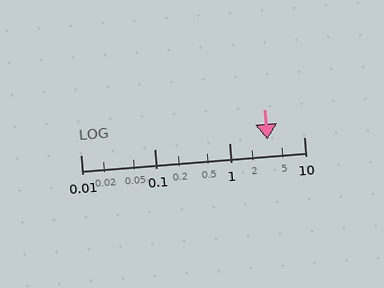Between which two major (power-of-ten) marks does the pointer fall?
The pointer is between 1 and 10.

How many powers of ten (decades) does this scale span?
The scale spans 3 decades, from 0.01 to 10.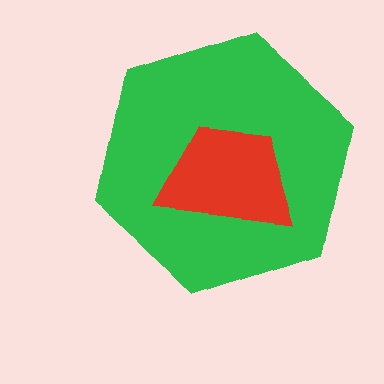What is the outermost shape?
The green hexagon.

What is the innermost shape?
The red trapezoid.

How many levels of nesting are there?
2.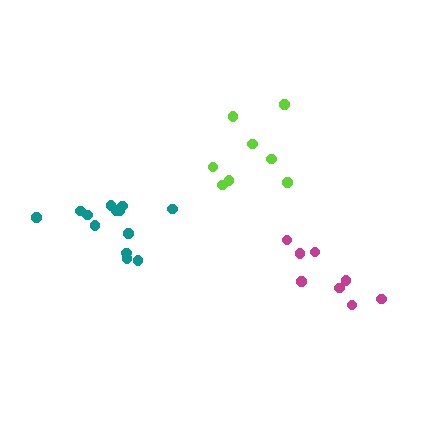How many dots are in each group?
Group 1: 8 dots, Group 2: 13 dots, Group 3: 8 dots (29 total).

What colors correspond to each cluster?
The clusters are colored: lime, teal, magenta.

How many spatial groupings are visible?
There are 3 spatial groupings.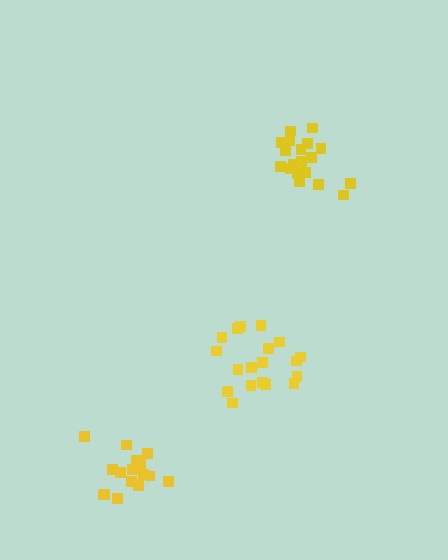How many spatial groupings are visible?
There are 3 spatial groupings.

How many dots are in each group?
Group 1: 18 dots, Group 2: 19 dots, Group 3: 19 dots (56 total).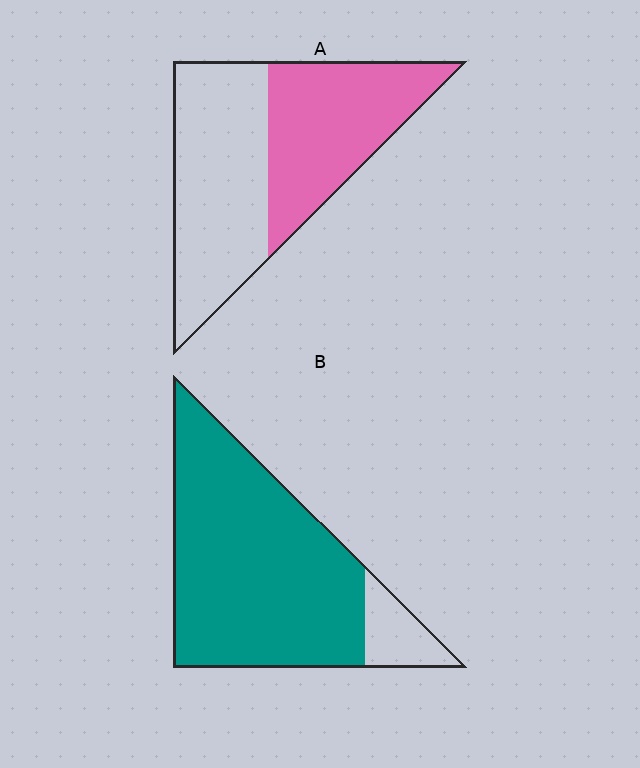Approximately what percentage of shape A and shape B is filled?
A is approximately 45% and B is approximately 90%.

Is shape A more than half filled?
No.